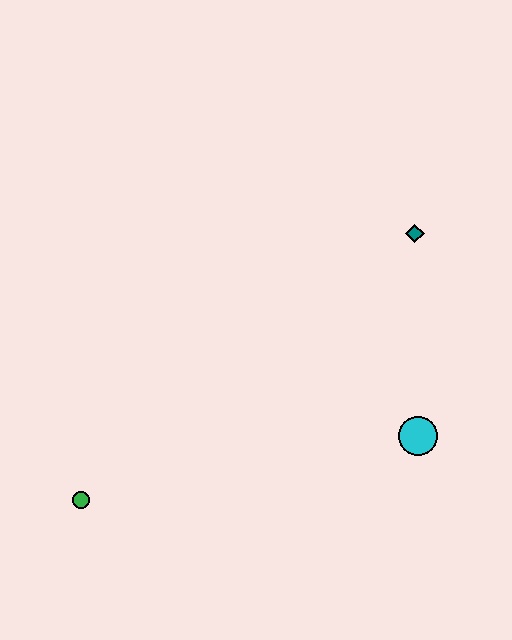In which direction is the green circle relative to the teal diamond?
The green circle is to the left of the teal diamond.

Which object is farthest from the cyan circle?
The green circle is farthest from the cyan circle.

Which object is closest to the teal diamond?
The cyan circle is closest to the teal diamond.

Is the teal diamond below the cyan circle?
No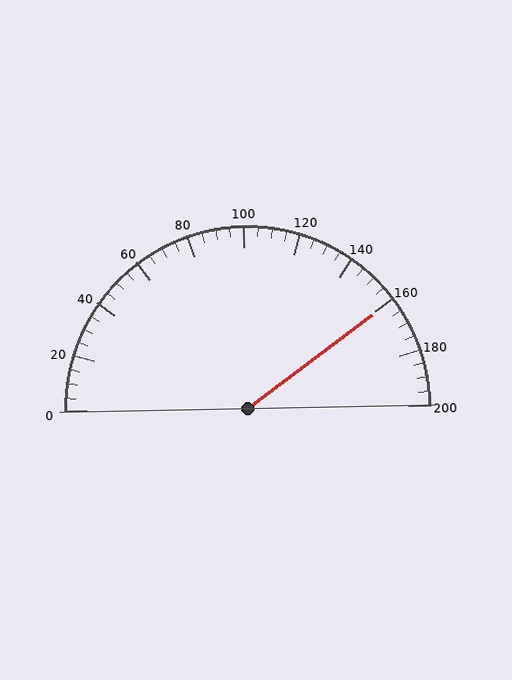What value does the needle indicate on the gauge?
The needle indicates approximately 160.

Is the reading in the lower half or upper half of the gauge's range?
The reading is in the upper half of the range (0 to 200).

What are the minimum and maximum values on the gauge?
The gauge ranges from 0 to 200.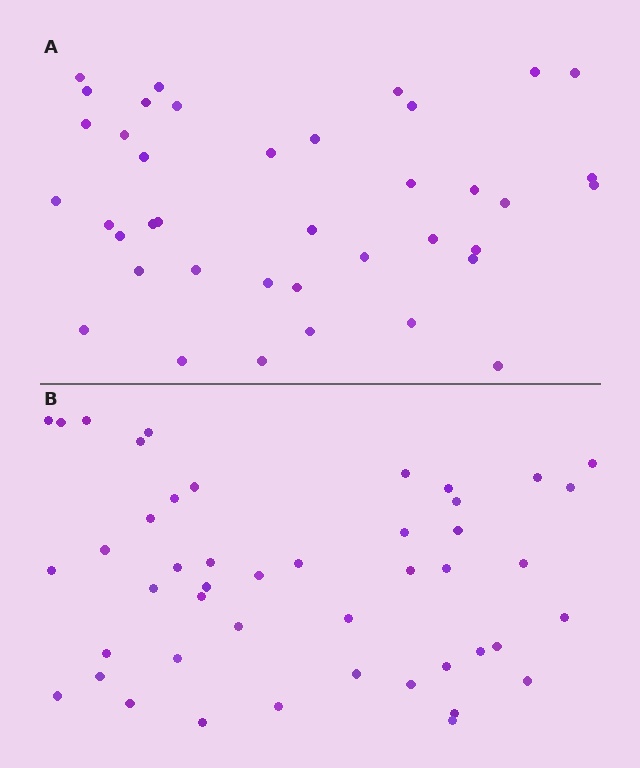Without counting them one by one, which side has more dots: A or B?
Region B (the bottom region) has more dots.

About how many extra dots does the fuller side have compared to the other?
Region B has roughly 8 or so more dots than region A.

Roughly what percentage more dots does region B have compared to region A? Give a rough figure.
About 20% more.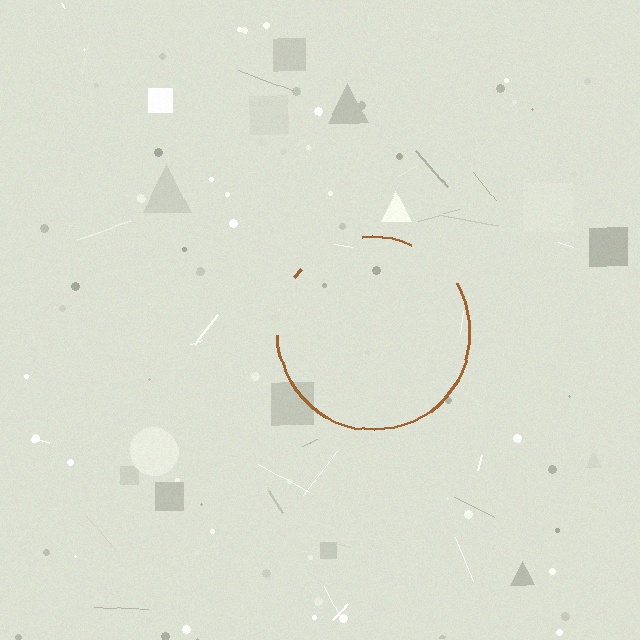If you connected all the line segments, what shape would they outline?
They would outline a circle.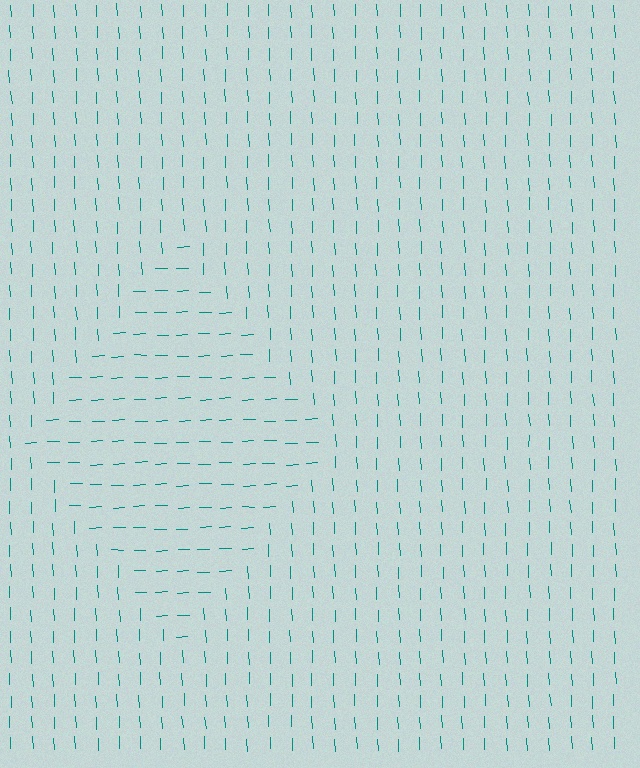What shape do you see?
I see a diamond.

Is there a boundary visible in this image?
Yes, there is a texture boundary formed by a change in line orientation.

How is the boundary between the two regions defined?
The boundary is defined purely by a change in line orientation (approximately 89 degrees difference). All lines are the same color and thickness.